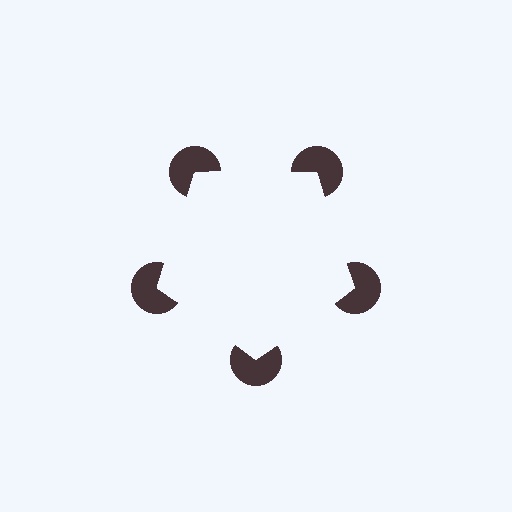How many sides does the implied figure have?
5 sides.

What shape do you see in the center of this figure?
An illusory pentagon — its edges are inferred from the aligned wedge cuts in the pac-man discs, not physically drawn.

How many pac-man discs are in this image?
There are 5 — one at each vertex of the illusory pentagon.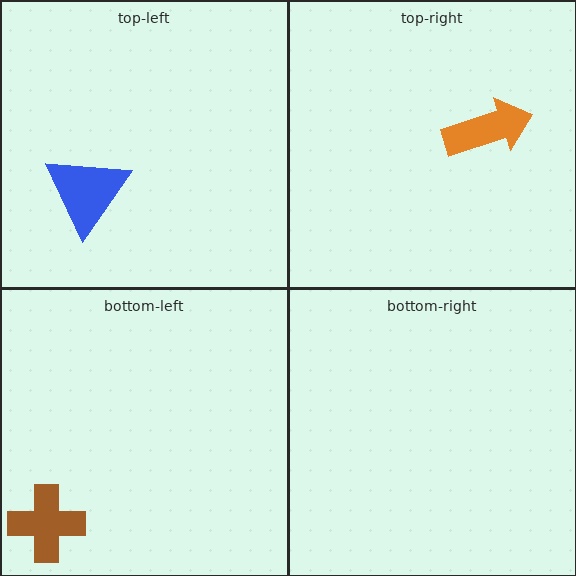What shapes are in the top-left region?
The blue triangle.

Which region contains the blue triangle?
The top-left region.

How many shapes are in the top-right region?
1.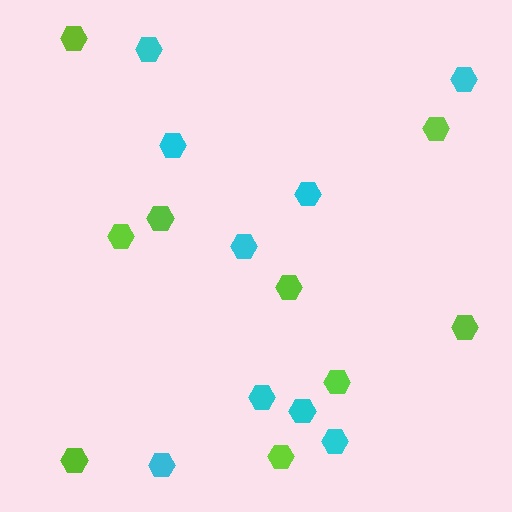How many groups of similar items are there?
There are 2 groups: one group of lime hexagons (9) and one group of cyan hexagons (9).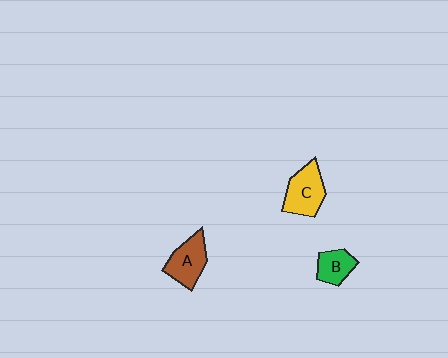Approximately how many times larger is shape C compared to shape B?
Approximately 1.5 times.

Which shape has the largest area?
Shape C (yellow).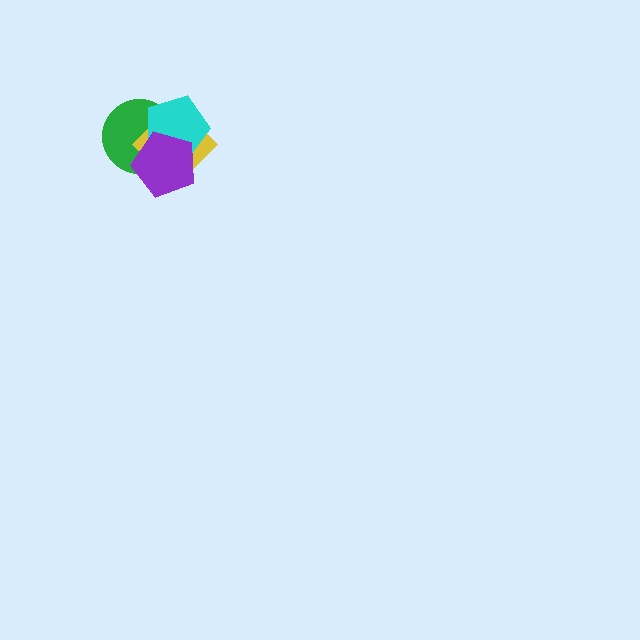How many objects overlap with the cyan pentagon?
3 objects overlap with the cyan pentagon.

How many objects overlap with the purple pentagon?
3 objects overlap with the purple pentagon.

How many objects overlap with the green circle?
3 objects overlap with the green circle.